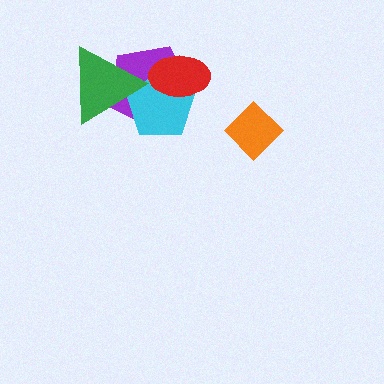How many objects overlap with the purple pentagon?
3 objects overlap with the purple pentagon.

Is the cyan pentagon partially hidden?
Yes, it is partially covered by another shape.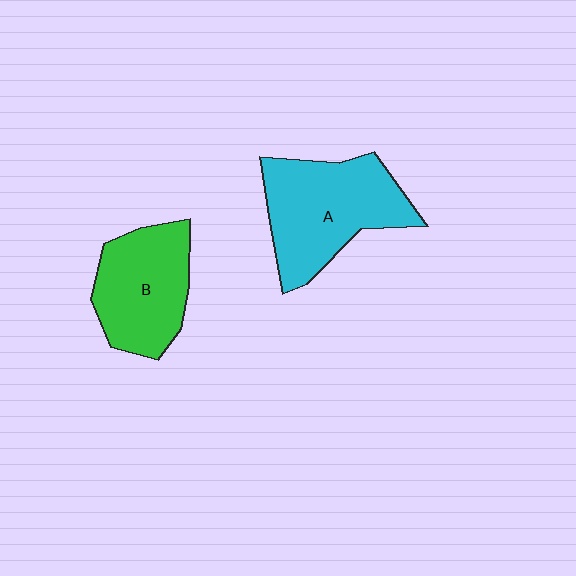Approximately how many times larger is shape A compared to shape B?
Approximately 1.2 times.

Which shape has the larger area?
Shape A (cyan).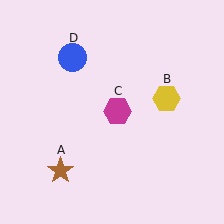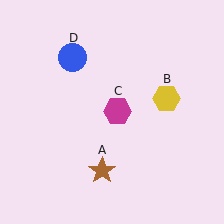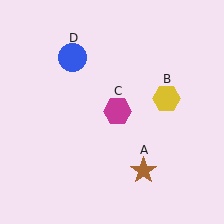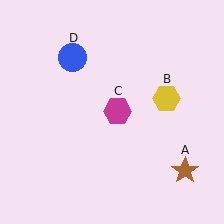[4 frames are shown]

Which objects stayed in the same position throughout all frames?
Yellow hexagon (object B) and magenta hexagon (object C) and blue circle (object D) remained stationary.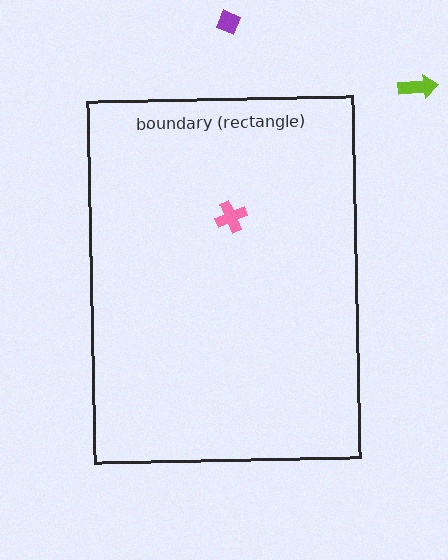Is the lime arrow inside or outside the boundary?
Outside.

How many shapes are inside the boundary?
1 inside, 2 outside.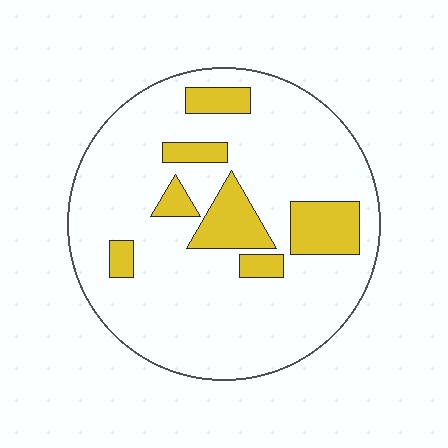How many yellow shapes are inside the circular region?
7.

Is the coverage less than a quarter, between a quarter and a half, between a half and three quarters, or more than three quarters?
Less than a quarter.